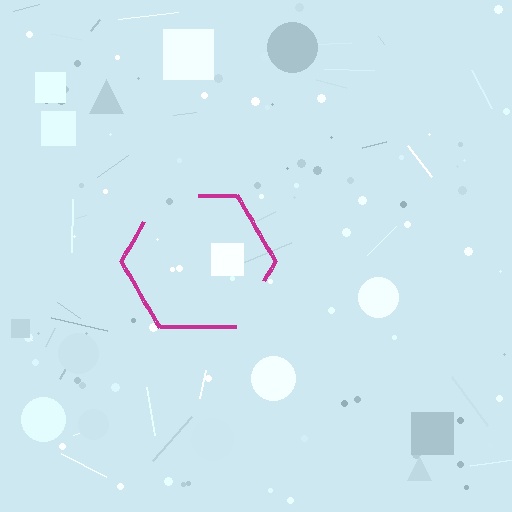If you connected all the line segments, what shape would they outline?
They would outline a hexagon.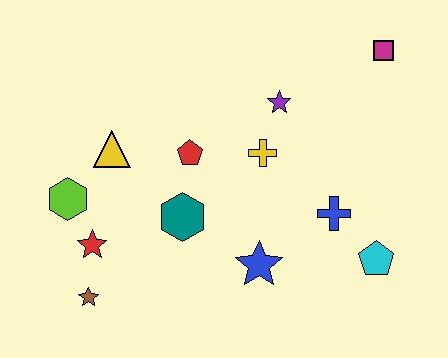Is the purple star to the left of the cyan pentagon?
Yes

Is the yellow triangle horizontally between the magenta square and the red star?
Yes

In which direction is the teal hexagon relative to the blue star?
The teal hexagon is to the left of the blue star.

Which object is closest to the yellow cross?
The purple star is closest to the yellow cross.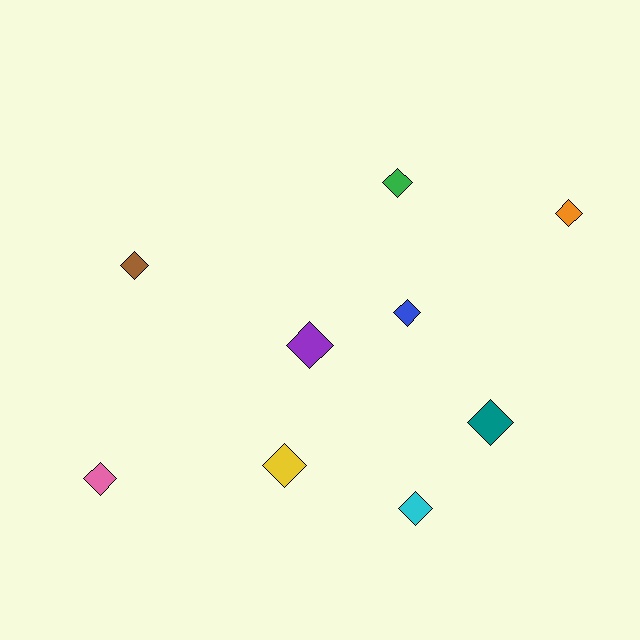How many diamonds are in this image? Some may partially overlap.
There are 9 diamonds.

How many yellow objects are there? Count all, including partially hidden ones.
There is 1 yellow object.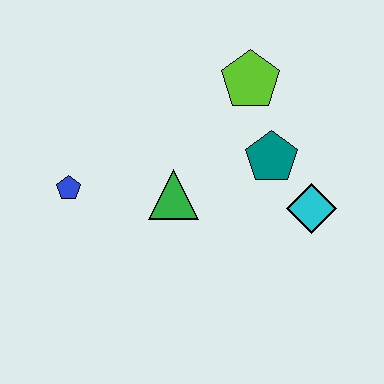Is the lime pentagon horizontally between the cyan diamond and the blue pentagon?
Yes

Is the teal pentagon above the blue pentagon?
Yes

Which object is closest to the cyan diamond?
The teal pentagon is closest to the cyan diamond.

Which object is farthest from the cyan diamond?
The blue pentagon is farthest from the cyan diamond.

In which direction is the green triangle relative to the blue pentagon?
The green triangle is to the right of the blue pentagon.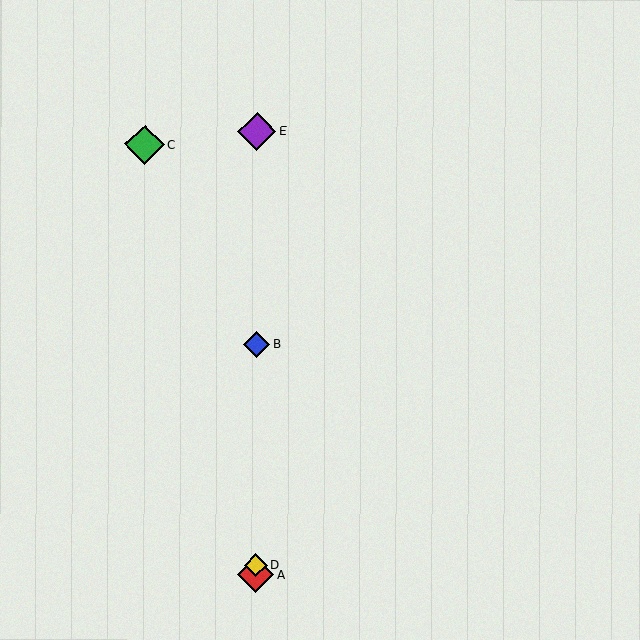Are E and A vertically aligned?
Yes, both are at x≈257.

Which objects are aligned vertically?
Objects A, B, D, E are aligned vertically.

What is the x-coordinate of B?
Object B is at x≈257.